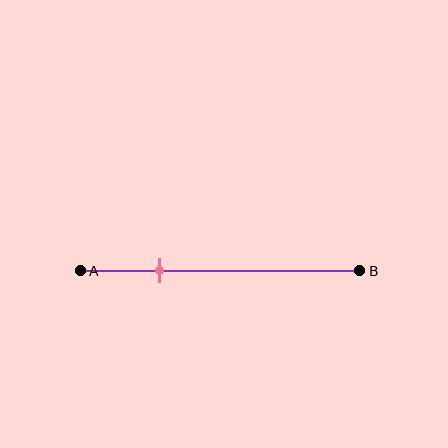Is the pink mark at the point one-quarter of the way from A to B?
No, the mark is at about 30% from A, not at the 25% one-quarter point.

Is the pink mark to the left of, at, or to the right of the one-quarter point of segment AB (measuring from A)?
The pink mark is to the right of the one-quarter point of segment AB.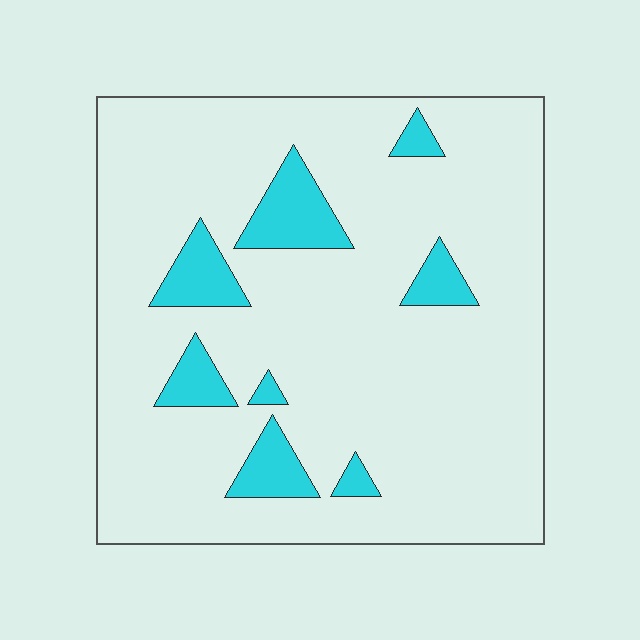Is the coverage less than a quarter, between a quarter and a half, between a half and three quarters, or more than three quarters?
Less than a quarter.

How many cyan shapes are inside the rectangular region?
8.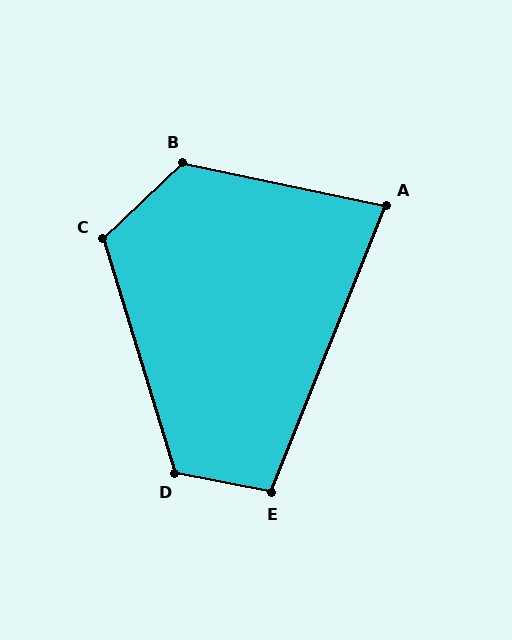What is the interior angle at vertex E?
Approximately 100 degrees (obtuse).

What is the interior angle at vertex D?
Approximately 118 degrees (obtuse).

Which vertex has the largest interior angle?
B, at approximately 125 degrees.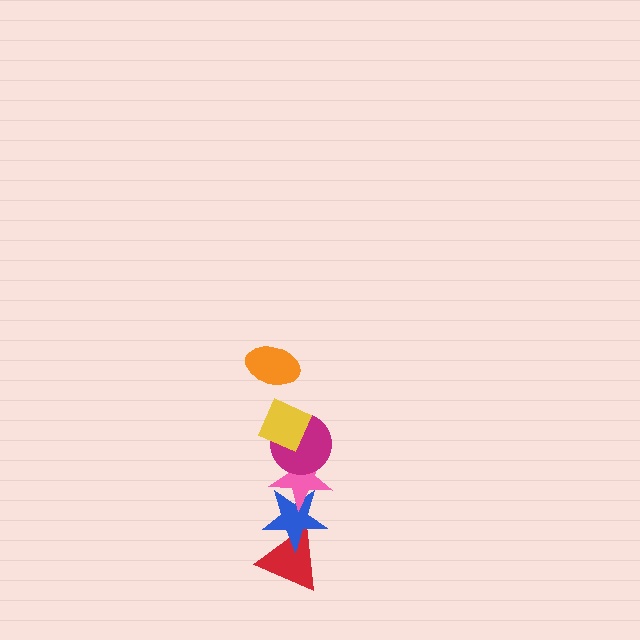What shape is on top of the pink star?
The magenta circle is on top of the pink star.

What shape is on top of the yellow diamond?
The orange ellipse is on top of the yellow diamond.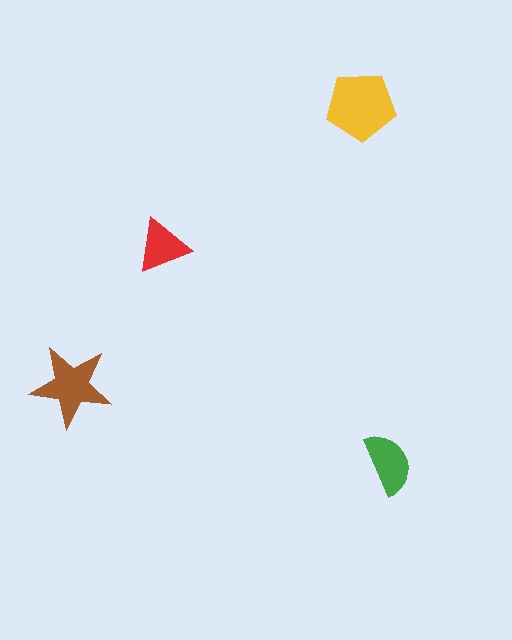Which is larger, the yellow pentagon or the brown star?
The yellow pentagon.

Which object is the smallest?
The red triangle.